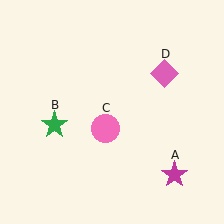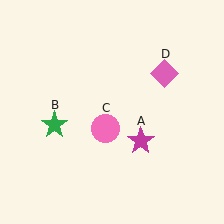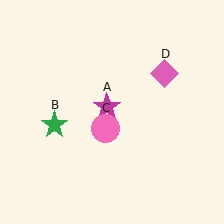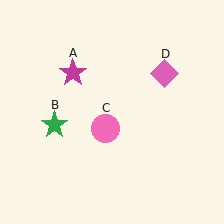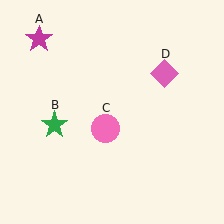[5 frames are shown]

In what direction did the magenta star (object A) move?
The magenta star (object A) moved up and to the left.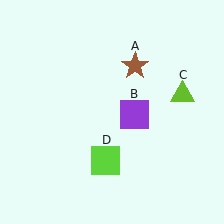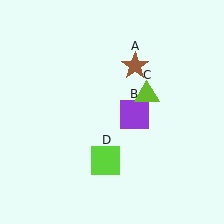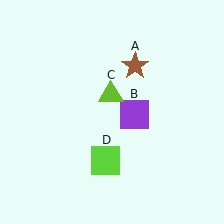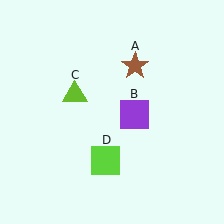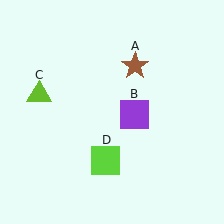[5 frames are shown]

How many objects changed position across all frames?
1 object changed position: lime triangle (object C).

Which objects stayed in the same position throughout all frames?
Brown star (object A) and purple square (object B) and lime square (object D) remained stationary.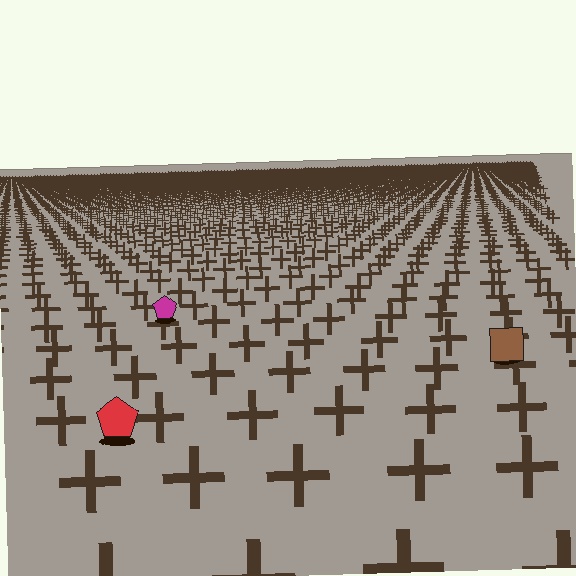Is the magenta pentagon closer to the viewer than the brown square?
No. The brown square is closer — you can tell from the texture gradient: the ground texture is coarser near it.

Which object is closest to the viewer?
The red pentagon is closest. The texture marks near it are larger and more spread out.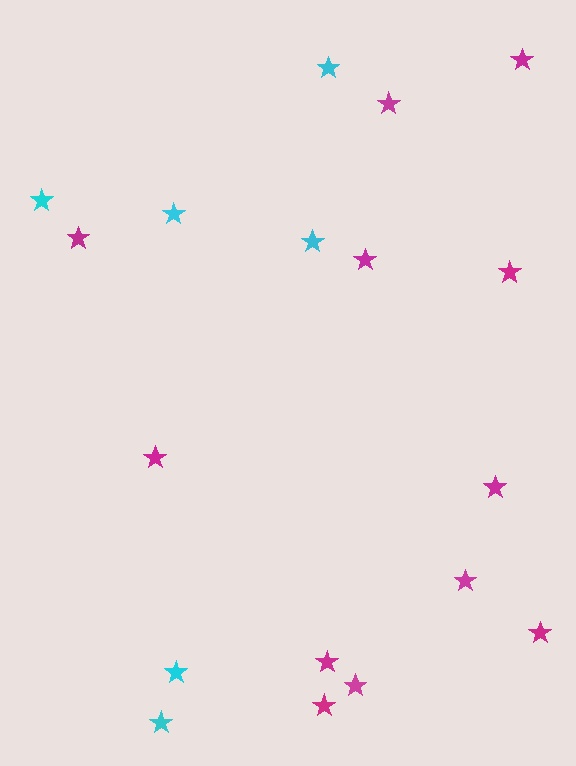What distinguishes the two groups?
There are 2 groups: one group of cyan stars (6) and one group of magenta stars (12).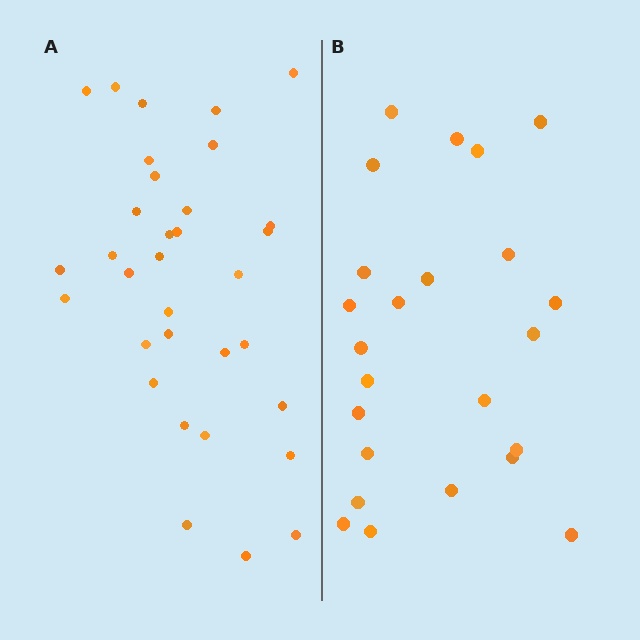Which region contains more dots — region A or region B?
Region A (the left region) has more dots.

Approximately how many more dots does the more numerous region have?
Region A has roughly 8 or so more dots than region B.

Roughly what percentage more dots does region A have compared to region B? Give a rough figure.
About 40% more.